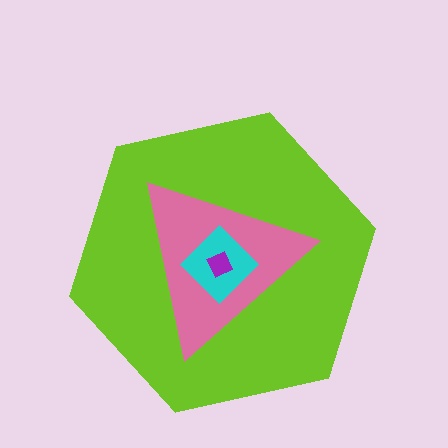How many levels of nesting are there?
4.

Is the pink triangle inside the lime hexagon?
Yes.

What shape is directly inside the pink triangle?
The cyan diamond.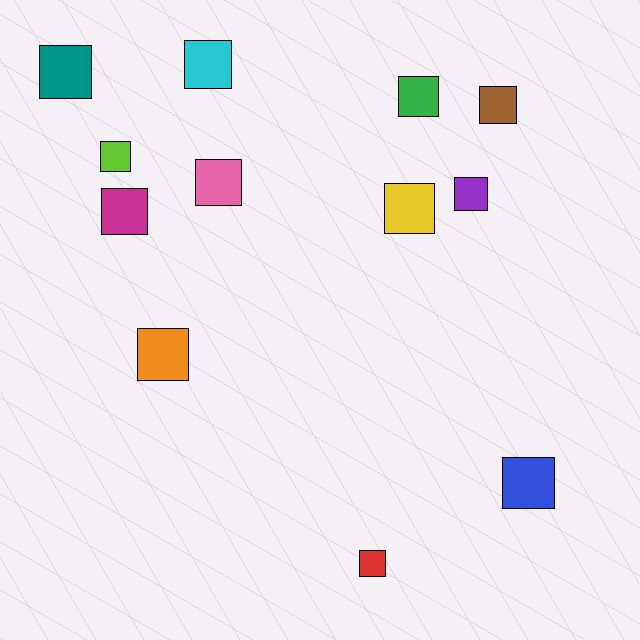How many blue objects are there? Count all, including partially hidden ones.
There is 1 blue object.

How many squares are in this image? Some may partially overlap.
There are 12 squares.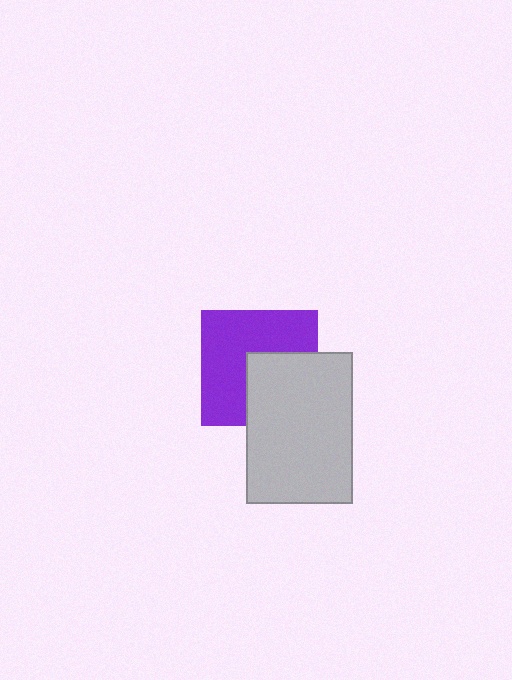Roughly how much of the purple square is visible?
About half of it is visible (roughly 60%).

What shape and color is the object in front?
The object in front is a light gray rectangle.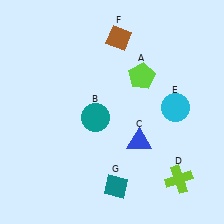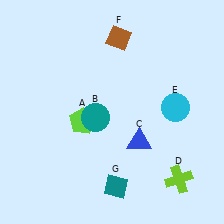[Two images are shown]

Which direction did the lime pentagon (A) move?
The lime pentagon (A) moved left.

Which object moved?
The lime pentagon (A) moved left.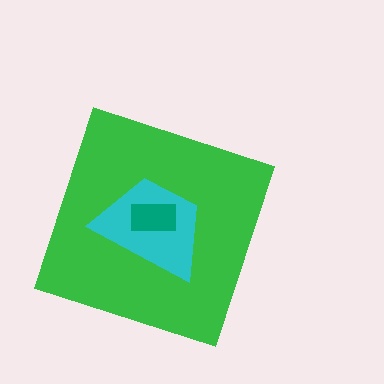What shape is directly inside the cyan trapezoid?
The teal rectangle.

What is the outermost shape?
The green diamond.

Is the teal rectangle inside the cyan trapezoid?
Yes.